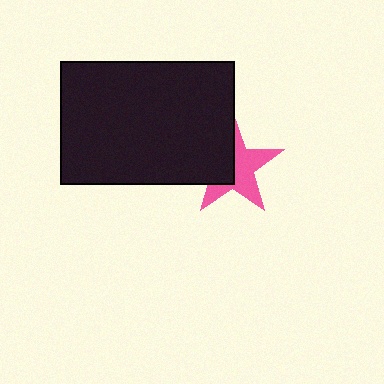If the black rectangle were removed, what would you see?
You would see the complete pink star.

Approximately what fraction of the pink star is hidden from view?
Roughly 45% of the pink star is hidden behind the black rectangle.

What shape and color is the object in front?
The object in front is a black rectangle.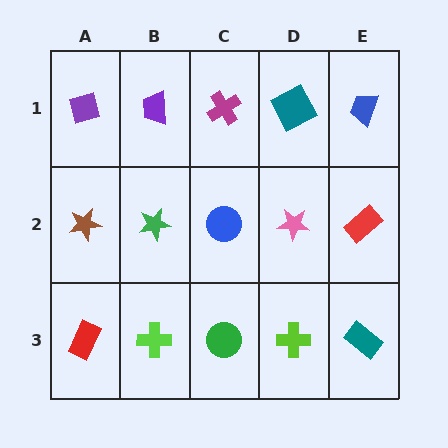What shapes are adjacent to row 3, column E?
A red rectangle (row 2, column E), a lime cross (row 3, column D).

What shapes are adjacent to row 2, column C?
A magenta cross (row 1, column C), a green circle (row 3, column C), a green star (row 2, column B), a pink star (row 2, column D).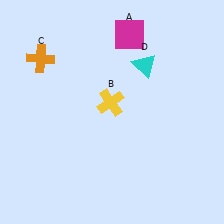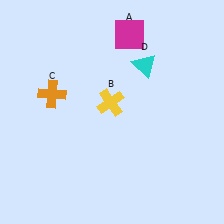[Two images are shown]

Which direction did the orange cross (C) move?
The orange cross (C) moved down.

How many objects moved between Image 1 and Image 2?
1 object moved between the two images.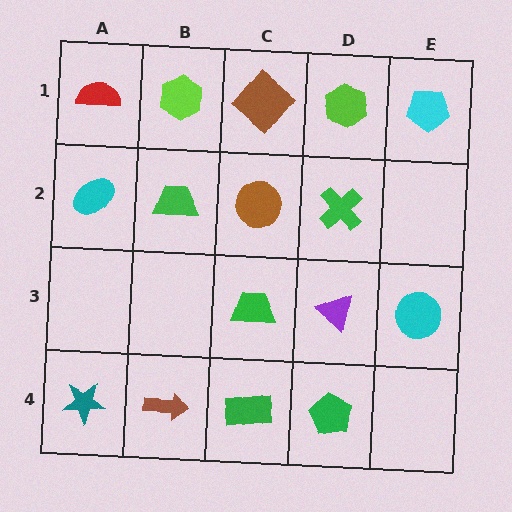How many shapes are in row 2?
4 shapes.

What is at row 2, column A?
A cyan ellipse.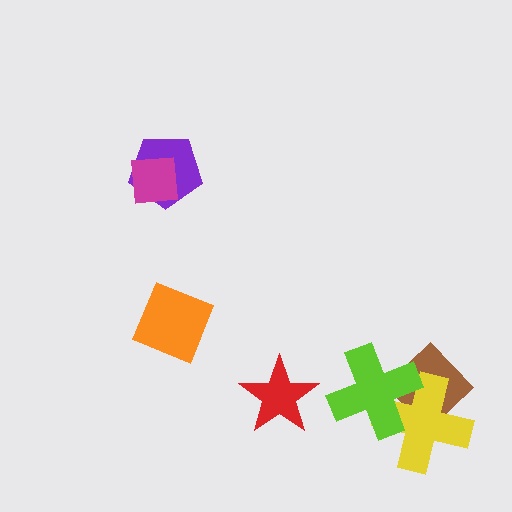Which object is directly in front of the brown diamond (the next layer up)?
The yellow cross is directly in front of the brown diamond.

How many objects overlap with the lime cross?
2 objects overlap with the lime cross.